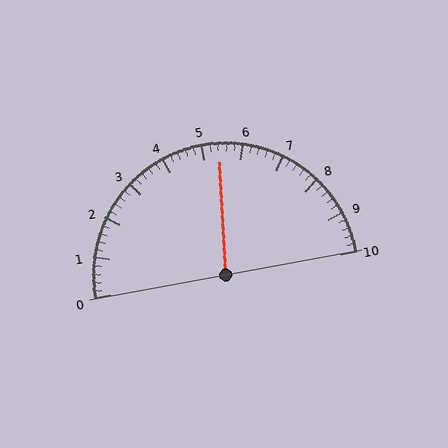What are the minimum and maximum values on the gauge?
The gauge ranges from 0 to 10.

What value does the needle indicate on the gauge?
The needle indicates approximately 5.4.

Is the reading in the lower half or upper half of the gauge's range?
The reading is in the upper half of the range (0 to 10).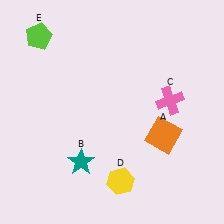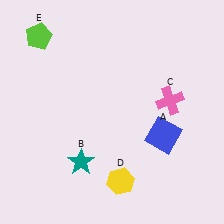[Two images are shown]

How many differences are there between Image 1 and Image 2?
There is 1 difference between the two images.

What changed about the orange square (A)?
In Image 1, A is orange. In Image 2, it changed to blue.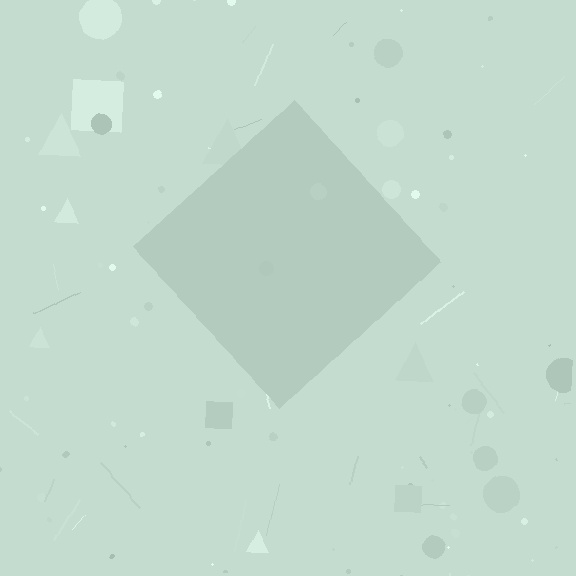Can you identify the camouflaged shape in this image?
The camouflaged shape is a diamond.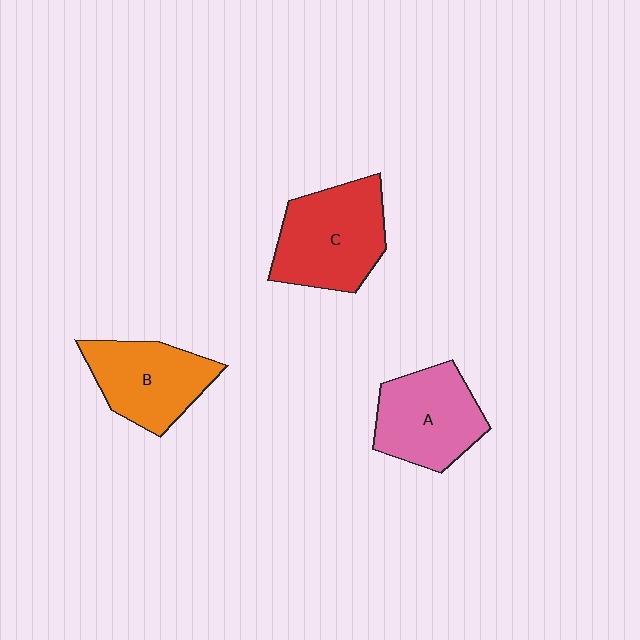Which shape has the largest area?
Shape C (red).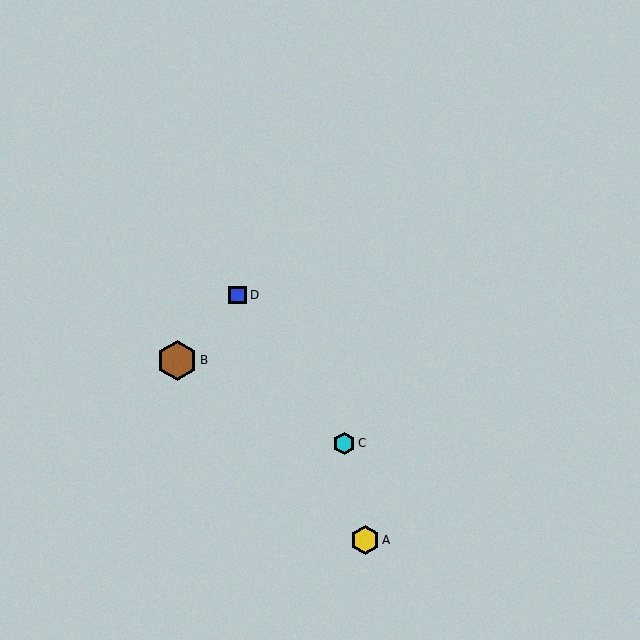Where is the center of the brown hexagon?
The center of the brown hexagon is at (177, 360).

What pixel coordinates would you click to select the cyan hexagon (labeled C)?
Click at (344, 443) to select the cyan hexagon C.